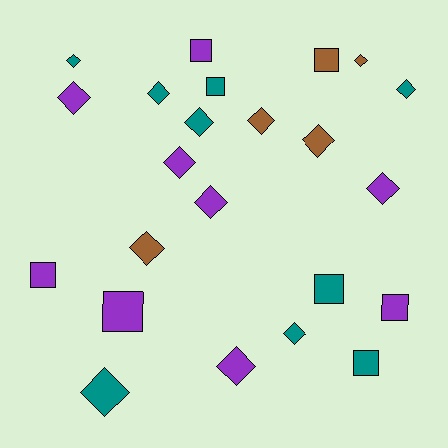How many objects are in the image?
There are 23 objects.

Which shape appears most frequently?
Diamond, with 15 objects.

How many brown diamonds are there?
There are 4 brown diamonds.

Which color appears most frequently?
Purple, with 9 objects.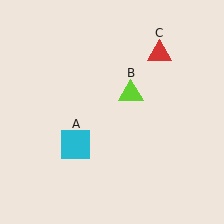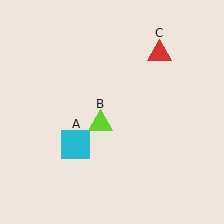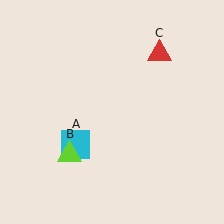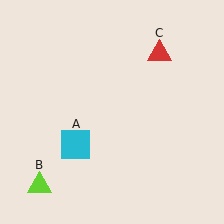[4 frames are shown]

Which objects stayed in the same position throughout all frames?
Cyan square (object A) and red triangle (object C) remained stationary.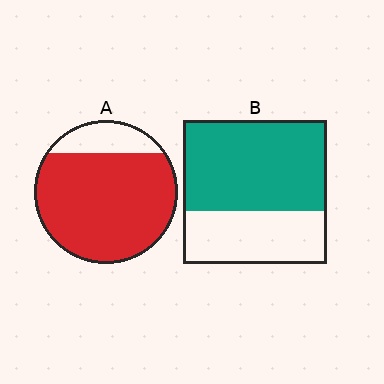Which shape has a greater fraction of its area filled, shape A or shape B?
Shape A.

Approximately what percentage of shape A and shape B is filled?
A is approximately 85% and B is approximately 65%.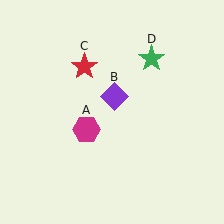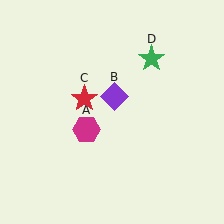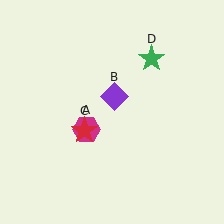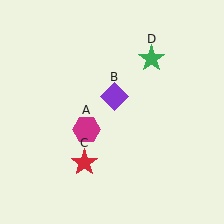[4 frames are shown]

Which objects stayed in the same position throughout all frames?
Magenta hexagon (object A) and purple diamond (object B) and green star (object D) remained stationary.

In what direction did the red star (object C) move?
The red star (object C) moved down.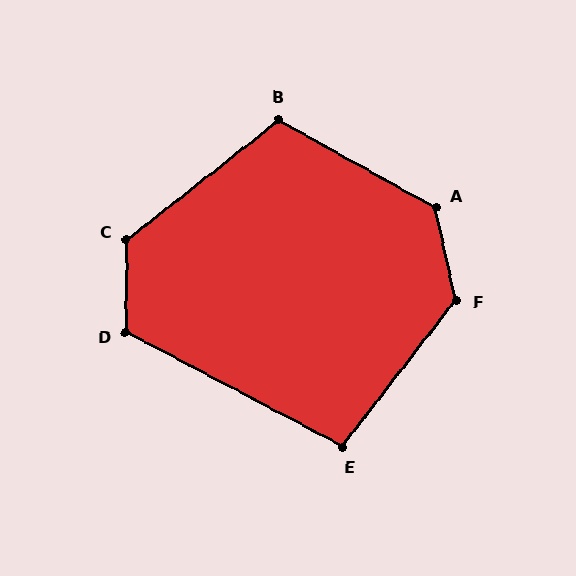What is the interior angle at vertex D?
Approximately 117 degrees (obtuse).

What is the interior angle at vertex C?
Approximately 129 degrees (obtuse).